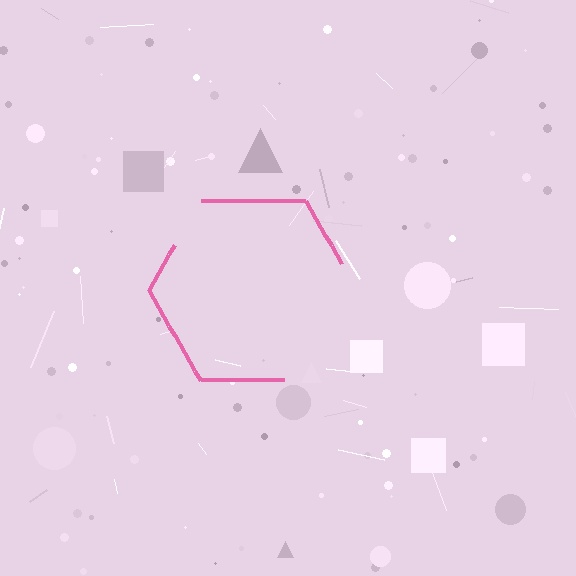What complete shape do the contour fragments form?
The contour fragments form a hexagon.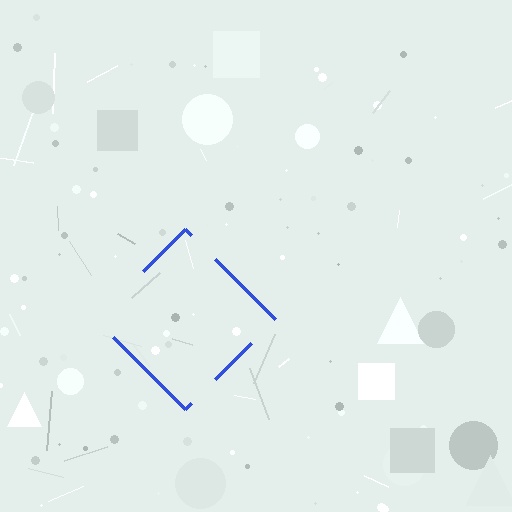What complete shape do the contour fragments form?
The contour fragments form a diamond.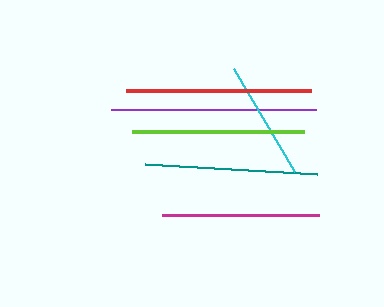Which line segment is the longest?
The purple line is the longest at approximately 205 pixels.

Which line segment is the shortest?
The cyan line is the shortest at approximately 119 pixels.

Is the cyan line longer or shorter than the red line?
The red line is longer than the cyan line.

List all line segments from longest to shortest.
From longest to shortest: purple, red, lime, teal, magenta, cyan.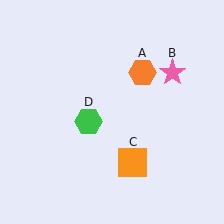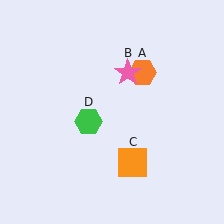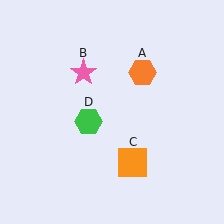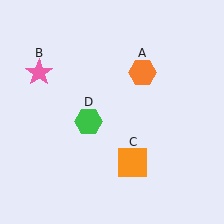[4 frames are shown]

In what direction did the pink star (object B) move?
The pink star (object B) moved left.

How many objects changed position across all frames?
1 object changed position: pink star (object B).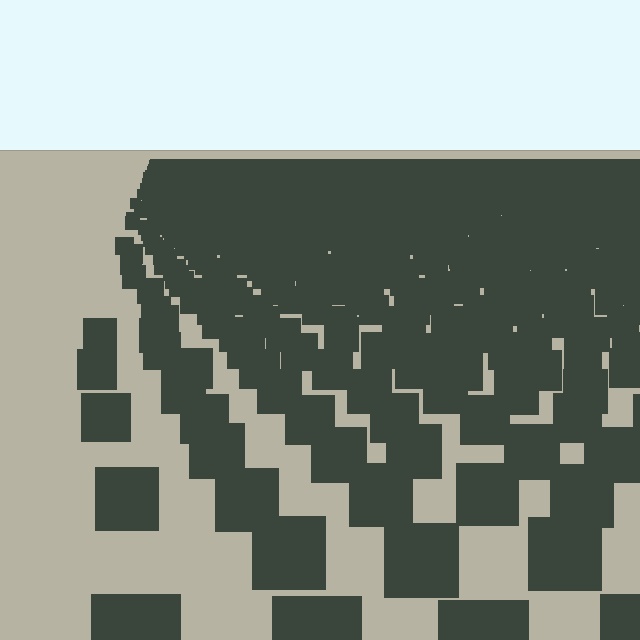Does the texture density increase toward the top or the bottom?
Density increases toward the top.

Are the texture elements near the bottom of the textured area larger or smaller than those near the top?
Larger. Near the bottom, elements are closer to the viewer and appear at a bigger on-screen size.